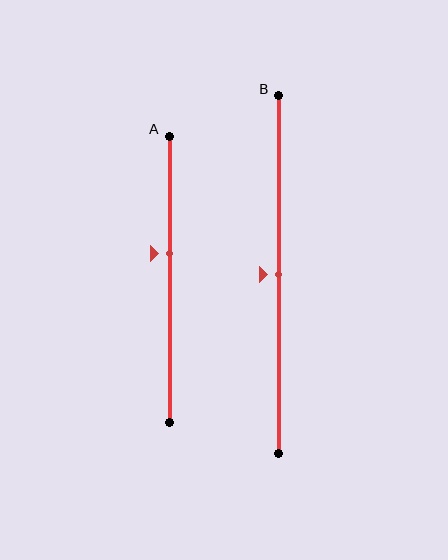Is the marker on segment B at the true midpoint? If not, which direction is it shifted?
Yes, the marker on segment B is at the true midpoint.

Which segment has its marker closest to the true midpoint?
Segment B has its marker closest to the true midpoint.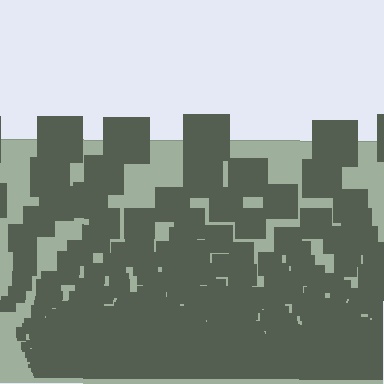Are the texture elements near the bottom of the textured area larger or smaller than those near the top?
Smaller. The gradient is inverted — elements near the bottom are smaller and denser.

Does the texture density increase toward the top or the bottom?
Density increases toward the bottom.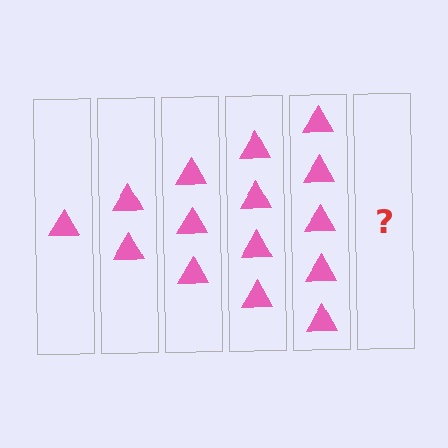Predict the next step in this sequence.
The next step is 6 triangles.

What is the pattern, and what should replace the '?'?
The pattern is that each step adds one more triangle. The '?' should be 6 triangles.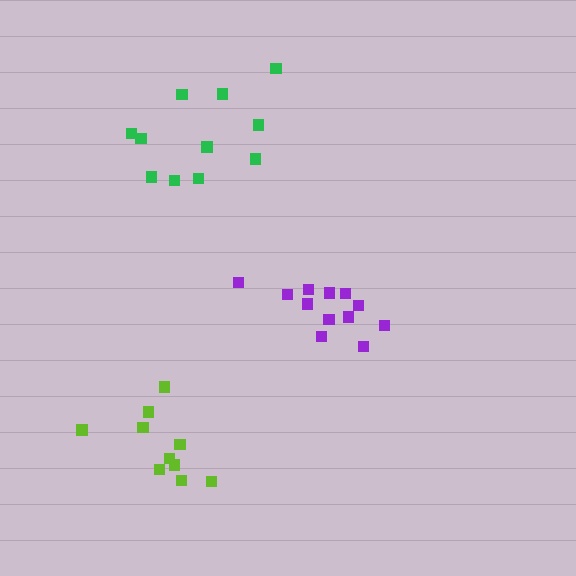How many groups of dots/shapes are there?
There are 3 groups.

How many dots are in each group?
Group 1: 12 dots, Group 2: 10 dots, Group 3: 11 dots (33 total).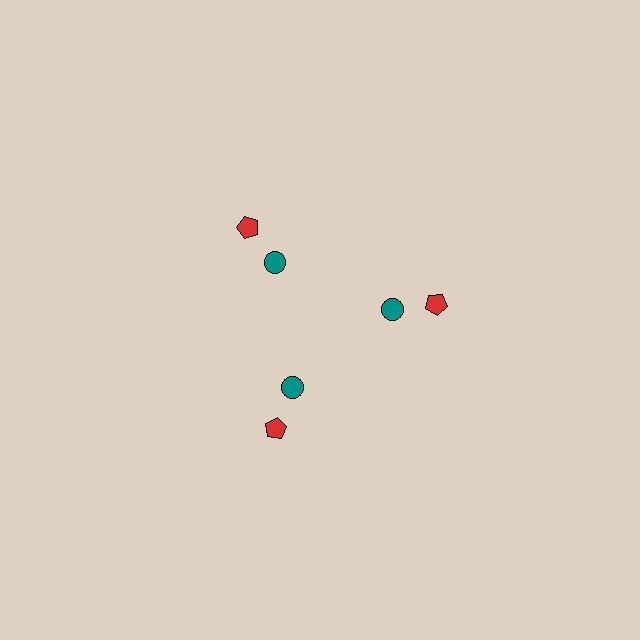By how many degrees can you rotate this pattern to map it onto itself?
The pattern maps onto itself every 120 degrees of rotation.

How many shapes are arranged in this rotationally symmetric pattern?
There are 6 shapes, arranged in 3 groups of 2.